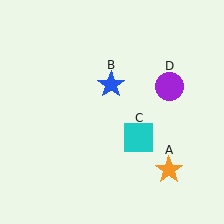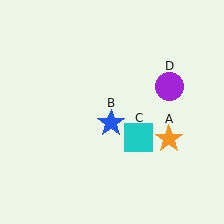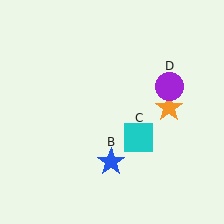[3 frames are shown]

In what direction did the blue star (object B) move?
The blue star (object B) moved down.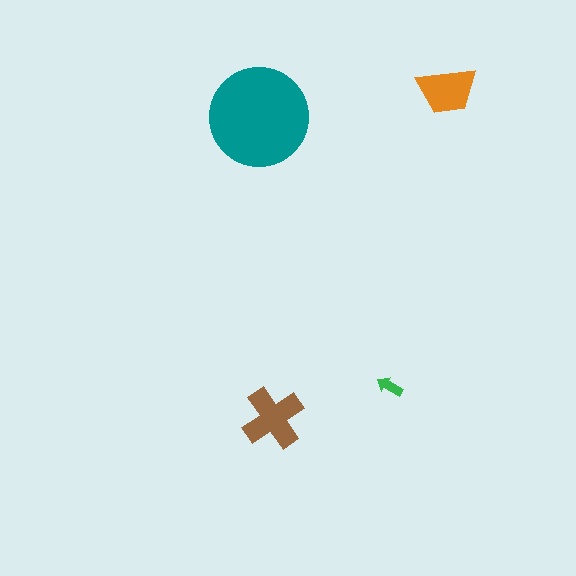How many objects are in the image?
There are 4 objects in the image.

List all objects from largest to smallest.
The teal circle, the brown cross, the orange trapezoid, the green arrow.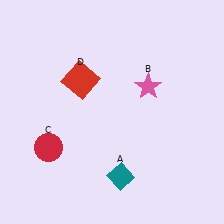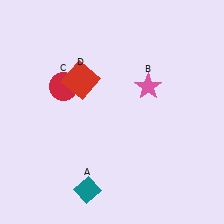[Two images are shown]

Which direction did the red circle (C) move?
The red circle (C) moved up.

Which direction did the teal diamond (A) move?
The teal diamond (A) moved left.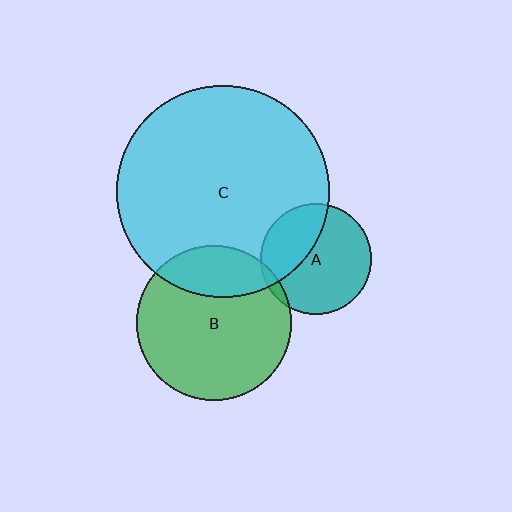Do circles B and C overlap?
Yes.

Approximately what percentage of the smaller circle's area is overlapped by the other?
Approximately 25%.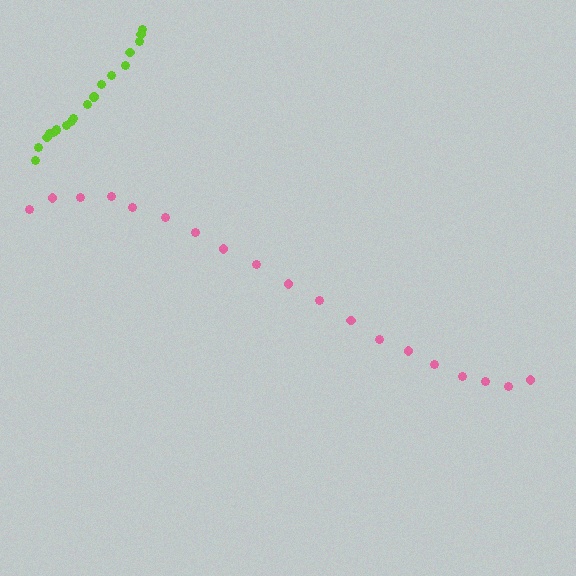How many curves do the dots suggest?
There are 2 distinct paths.